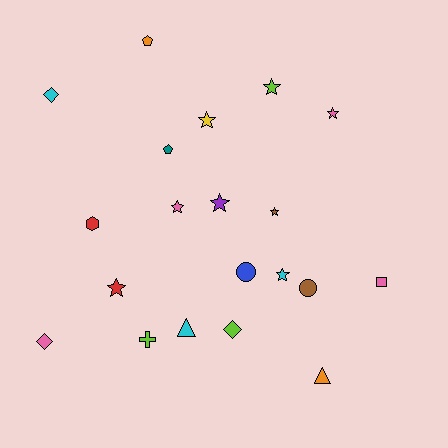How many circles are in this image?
There are 2 circles.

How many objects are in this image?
There are 20 objects.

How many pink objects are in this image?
There are 4 pink objects.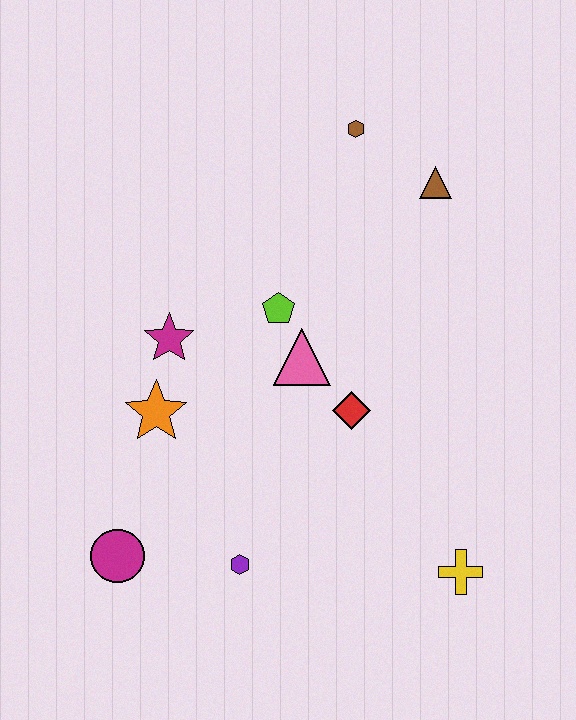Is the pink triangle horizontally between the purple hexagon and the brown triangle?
Yes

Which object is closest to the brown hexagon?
The brown triangle is closest to the brown hexagon.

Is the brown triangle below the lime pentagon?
No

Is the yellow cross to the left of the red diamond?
No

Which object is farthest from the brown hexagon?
The magenta circle is farthest from the brown hexagon.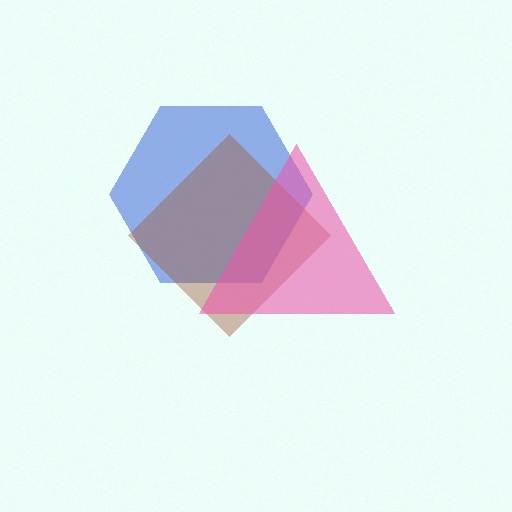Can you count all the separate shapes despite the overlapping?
Yes, there are 3 separate shapes.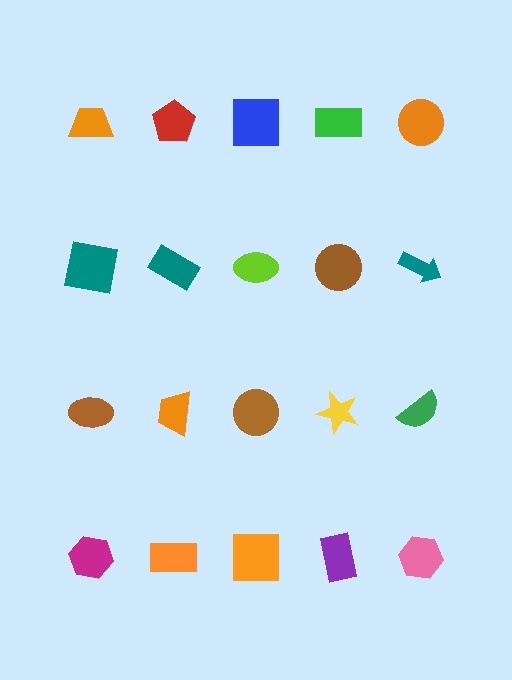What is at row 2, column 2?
A teal rectangle.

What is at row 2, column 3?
A lime ellipse.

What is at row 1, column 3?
A blue square.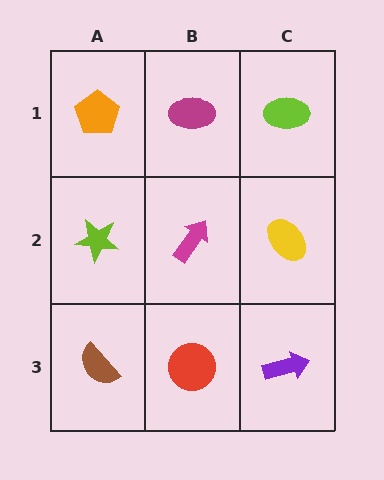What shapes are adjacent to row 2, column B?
A magenta ellipse (row 1, column B), a red circle (row 3, column B), a lime star (row 2, column A), a yellow ellipse (row 2, column C).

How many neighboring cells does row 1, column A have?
2.